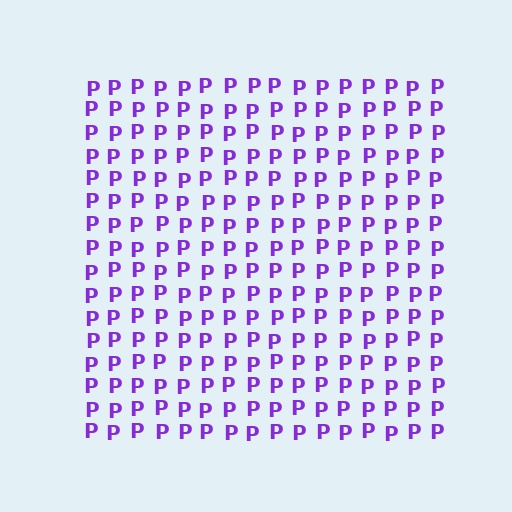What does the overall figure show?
The overall figure shows a square.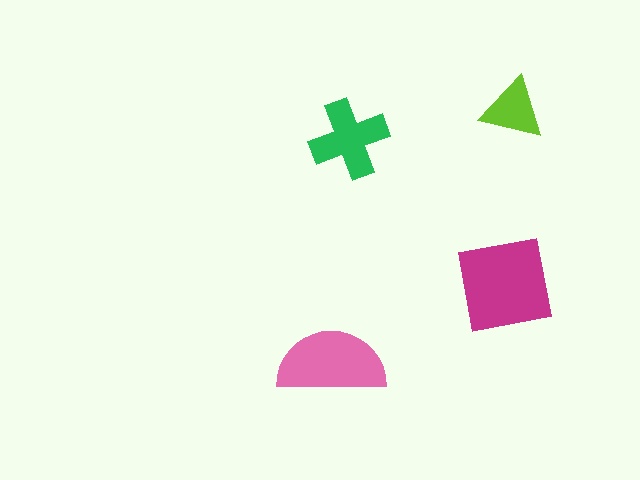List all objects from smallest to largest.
The lime triangle, the green cross, the pink semicircle, the magenta square.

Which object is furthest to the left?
The pink semicircle is leftmost.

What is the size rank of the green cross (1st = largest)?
3rd.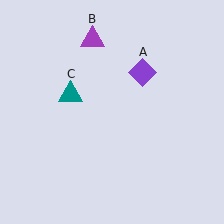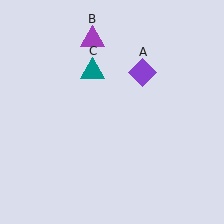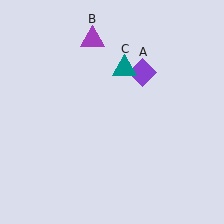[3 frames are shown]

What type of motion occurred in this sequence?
The teal triangle (object C) rotated clockwise around the center of the scene.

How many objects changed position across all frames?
1 object changed position: teal triangle (object C).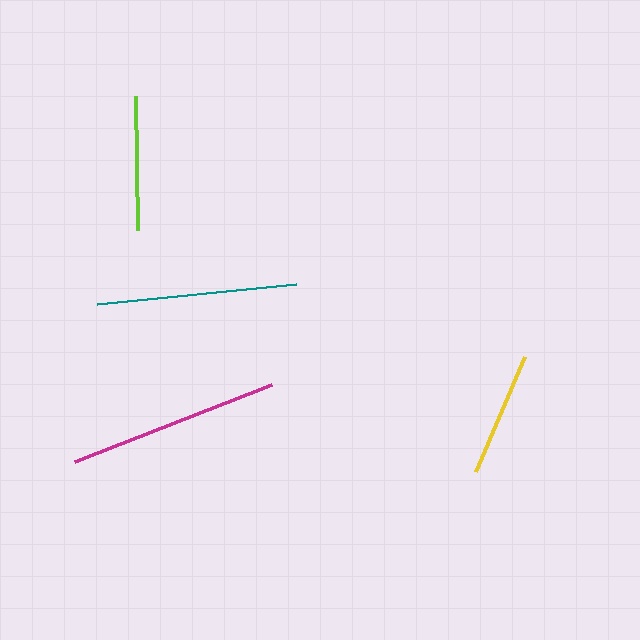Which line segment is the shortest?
The yellow line is the shortest at approximately 126 pixels.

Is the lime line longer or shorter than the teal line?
The teal line is longer than the lime line.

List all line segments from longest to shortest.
From longest to shortest: magenta, teal, lime, yellow.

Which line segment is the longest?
The magenta line is the longest at approximately 211 pixels.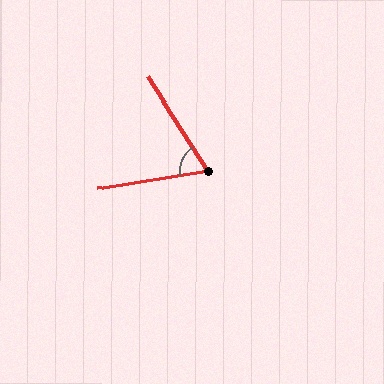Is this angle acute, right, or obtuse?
It is acute.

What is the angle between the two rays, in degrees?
Approximately 67 degrees.